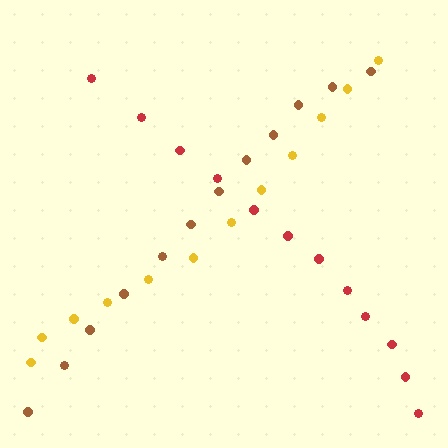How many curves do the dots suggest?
There are 3 distinct paths.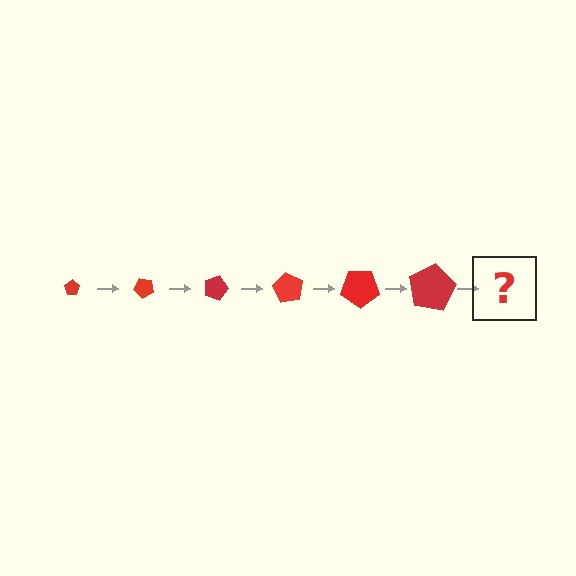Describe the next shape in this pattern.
It should be a pentagon, larger than the previous one and rotated 270 degrees from the start.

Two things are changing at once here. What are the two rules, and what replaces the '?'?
The two rules are that the pentagon grows larger each step and it rotates 45 degrees each step. The '?' should be a pentagon, larger than the previous one and rotated 270 degrees from the start.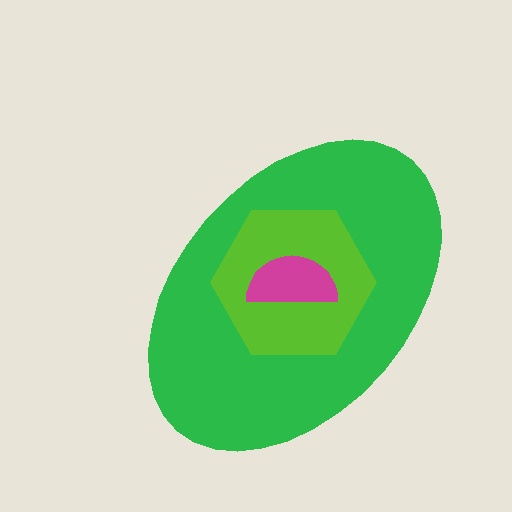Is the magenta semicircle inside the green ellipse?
Yes.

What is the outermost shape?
The green ellipse.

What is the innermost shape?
The magenta semicircle.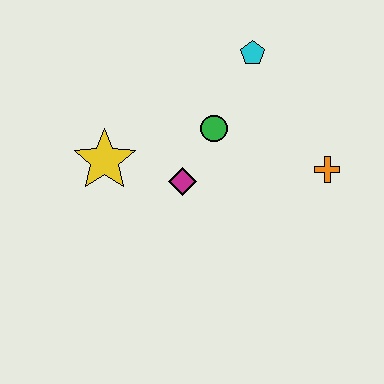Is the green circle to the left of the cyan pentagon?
Yes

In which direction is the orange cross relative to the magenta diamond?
The orange cross is to the right of the magenta diamond.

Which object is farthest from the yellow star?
The orange cross is farthest from the yellow star.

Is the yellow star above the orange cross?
Yes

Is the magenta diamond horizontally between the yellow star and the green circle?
Yes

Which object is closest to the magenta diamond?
The green circle is closest to the magenta diamond.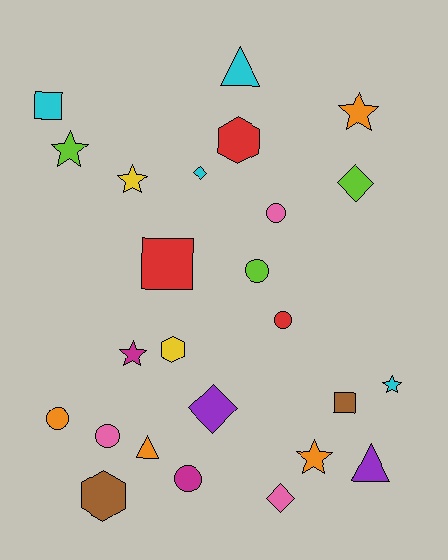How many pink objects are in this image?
There are 3 pink objects.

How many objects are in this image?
There are 25 objects.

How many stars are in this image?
There are 6 stars.